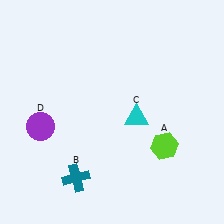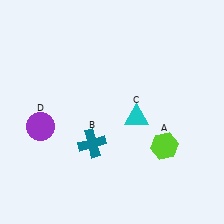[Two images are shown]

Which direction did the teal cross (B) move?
The teal cross (B) moved up.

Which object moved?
The teal cross (B) moved up.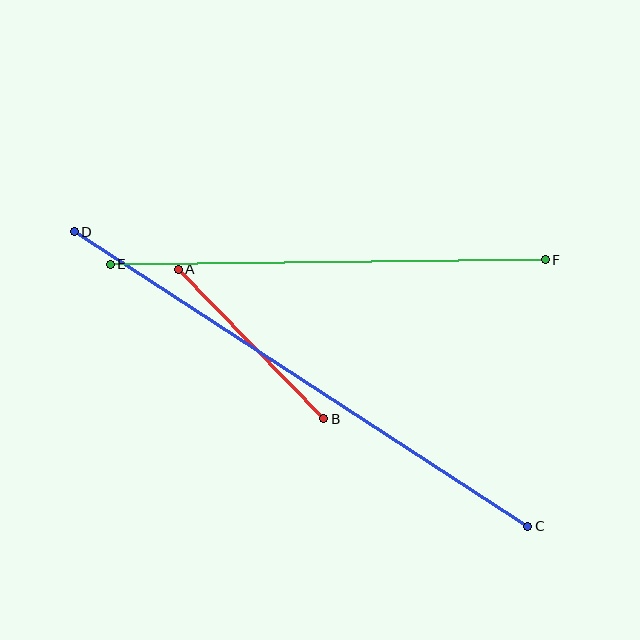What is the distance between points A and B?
The distance is approximately 208 pixels.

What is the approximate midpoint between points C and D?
The midpoint is at approximately (301, 379) pixels.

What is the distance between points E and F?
The distance is approximately 435 pixels.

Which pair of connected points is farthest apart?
Points C and D are farthest apart.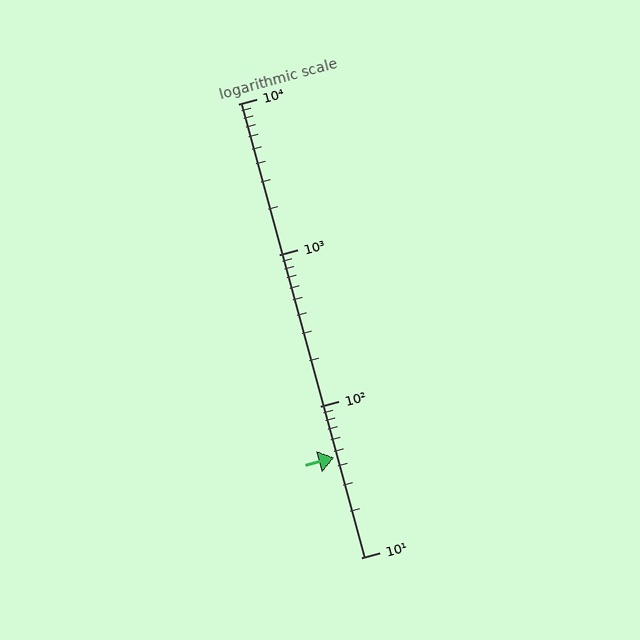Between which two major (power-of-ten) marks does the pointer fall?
The pointer is between 10 and 100.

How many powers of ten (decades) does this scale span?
The scale spans 3 decades, from 10 to 10000.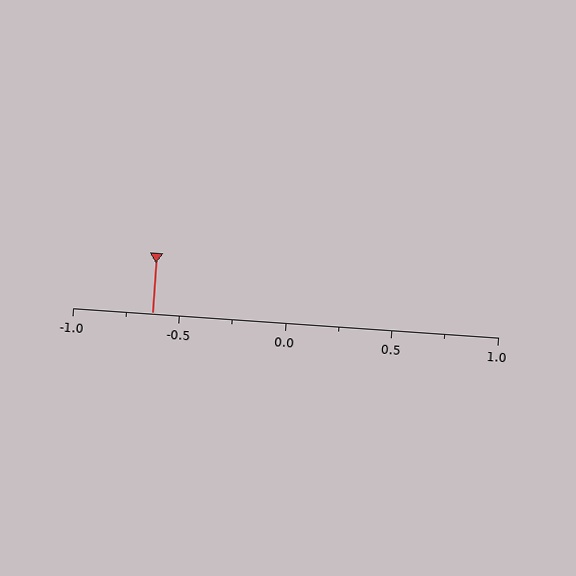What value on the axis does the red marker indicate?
The marker indicates approximately -0.62.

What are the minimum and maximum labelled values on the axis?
The axis runs from -1.0 to 1.0.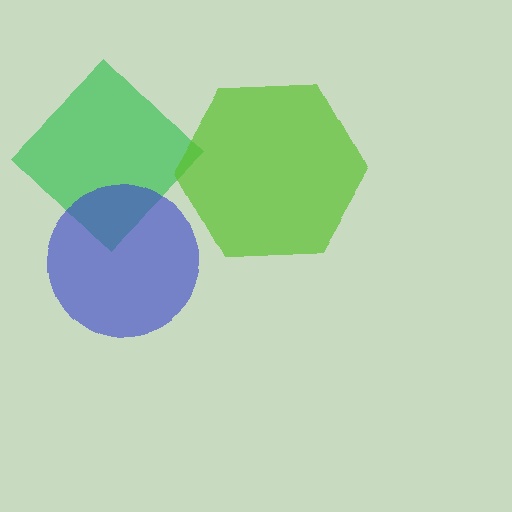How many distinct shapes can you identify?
There are 3 distinct shapes: a green diamond, a blue circle, a lime hexagon.